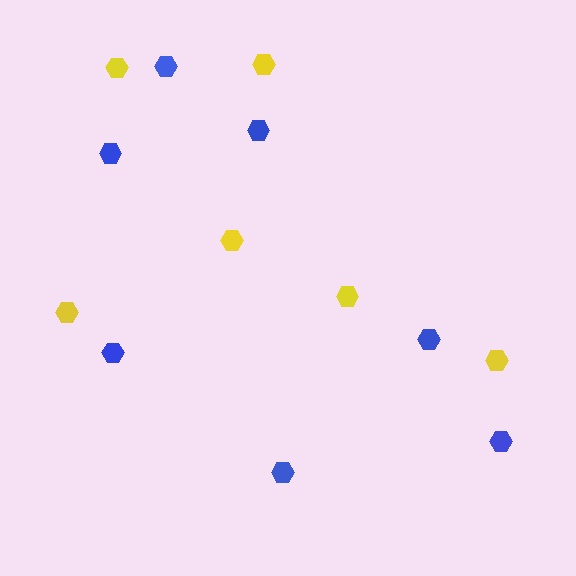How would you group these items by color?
There are 2 groups: one group of yellow hexagons (6) and one group of blue hexagons (7).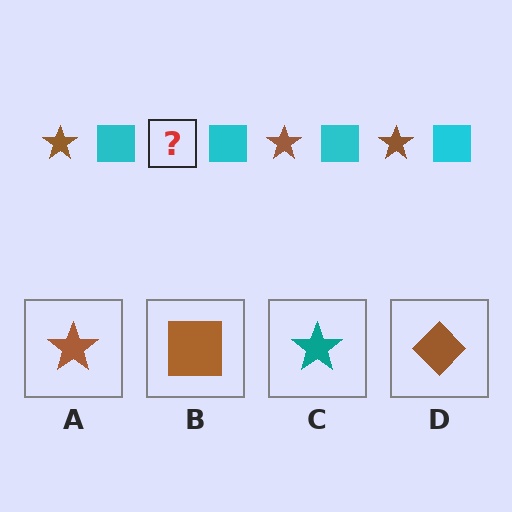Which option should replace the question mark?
Option A.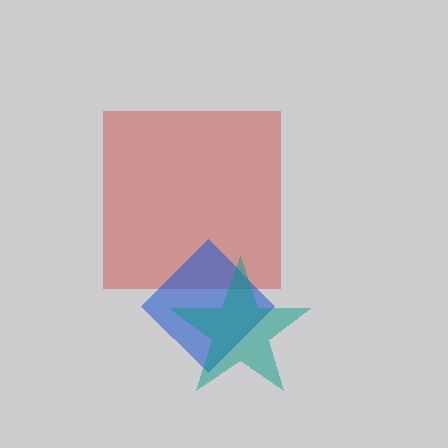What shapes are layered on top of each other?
The layered shapes are: a red square, a blue diamond, a teal star.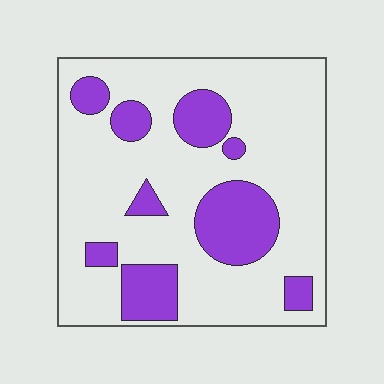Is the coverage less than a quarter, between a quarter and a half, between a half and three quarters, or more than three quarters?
Less than a quarter.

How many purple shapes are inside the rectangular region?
9.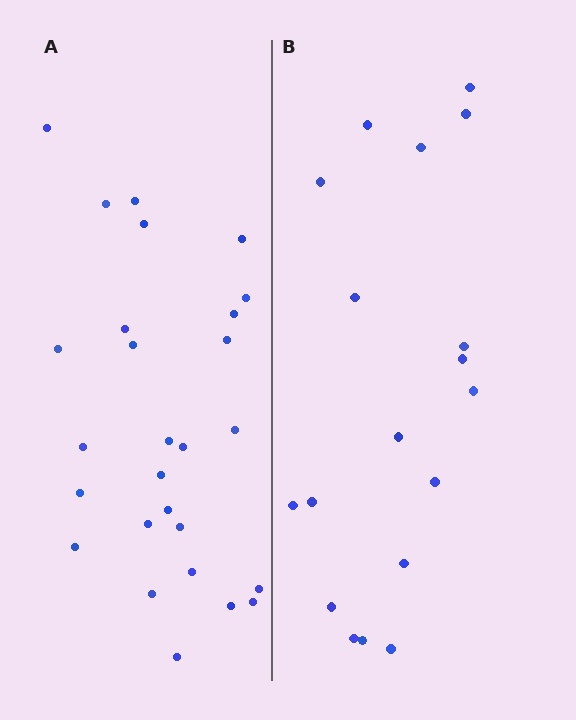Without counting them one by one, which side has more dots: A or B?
Region A (the left region) has more dots.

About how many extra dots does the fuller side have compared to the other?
Region A has roughly 8 or so more dots than region B.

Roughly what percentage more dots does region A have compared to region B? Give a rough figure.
About 50% more.